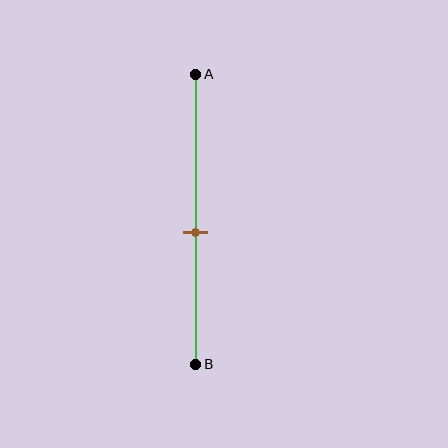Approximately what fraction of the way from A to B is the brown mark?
The brown mark is approximately 55% of the way from A to B.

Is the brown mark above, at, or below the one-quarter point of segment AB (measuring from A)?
The brown mark is below the one-quarter point of segment AB.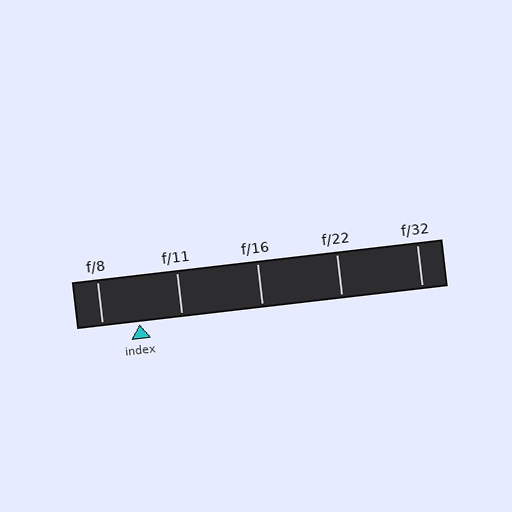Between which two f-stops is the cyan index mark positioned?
The index mark is between f/8 and f/11.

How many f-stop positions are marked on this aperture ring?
There are 5 f-stop positions marked.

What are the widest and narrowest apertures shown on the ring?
The widest aperture shown is f/8 and the narrowest is f/32.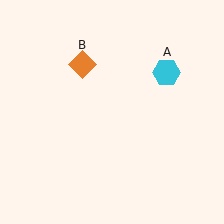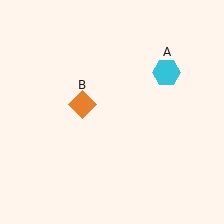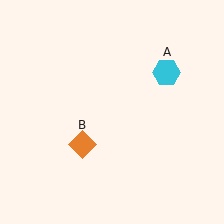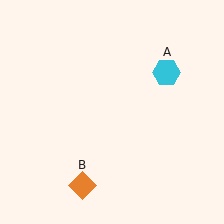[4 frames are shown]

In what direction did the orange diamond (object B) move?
The orange diamond (object B) moved down.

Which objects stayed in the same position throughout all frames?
Cyan hexagon (object A) remained stationary.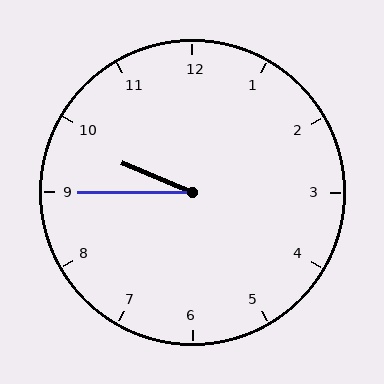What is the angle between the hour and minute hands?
Approximately 22 degrees.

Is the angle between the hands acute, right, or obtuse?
It is acute.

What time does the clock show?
9:45.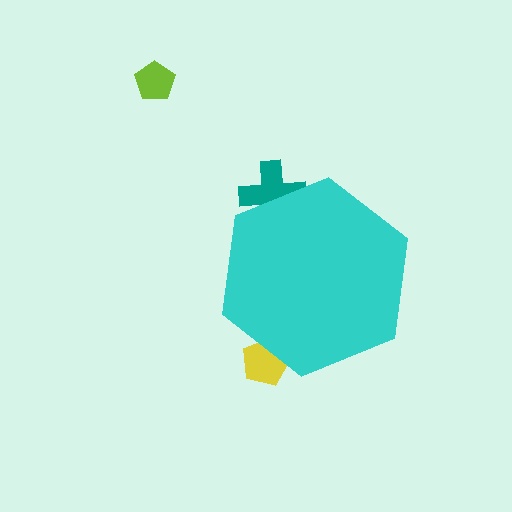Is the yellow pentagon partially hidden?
Yes, the yellow pentagon is partially hidden behind the cyan hexagon.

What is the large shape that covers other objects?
A cyan hexagon.